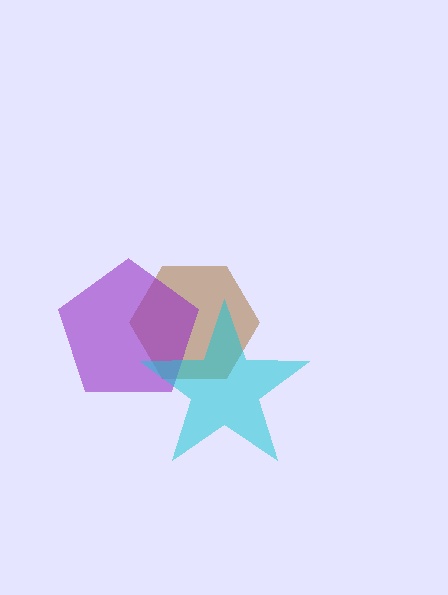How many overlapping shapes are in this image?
There are 3 overlapping shapes in the image.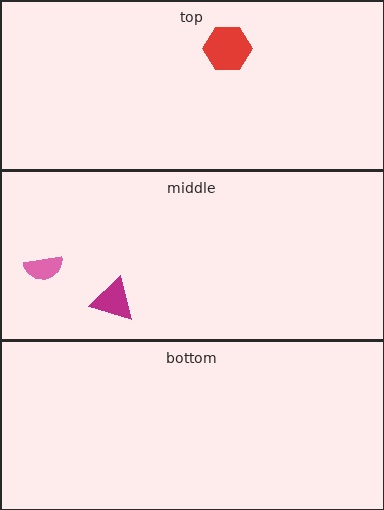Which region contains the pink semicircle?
The middle region.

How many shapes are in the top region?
1.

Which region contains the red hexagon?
The top region.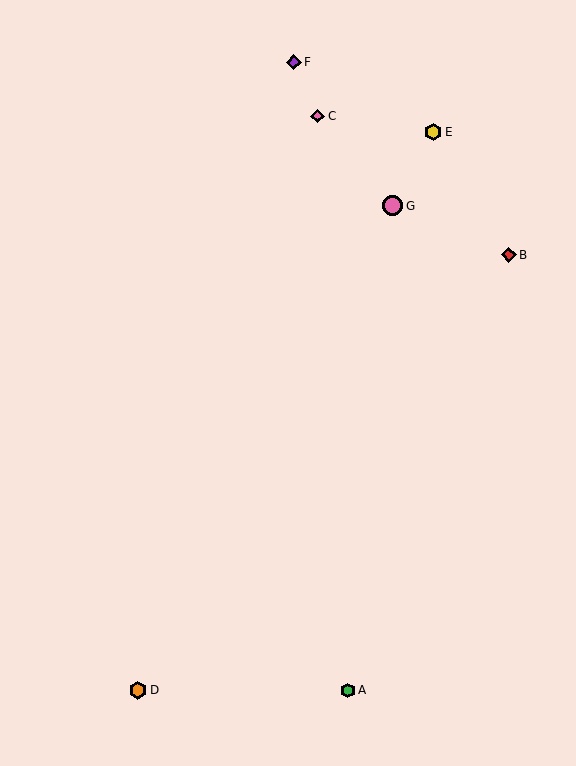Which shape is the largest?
The pink circle (labeled G) is the largest.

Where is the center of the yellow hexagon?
The center of the yellow hexagon is at (433, 132).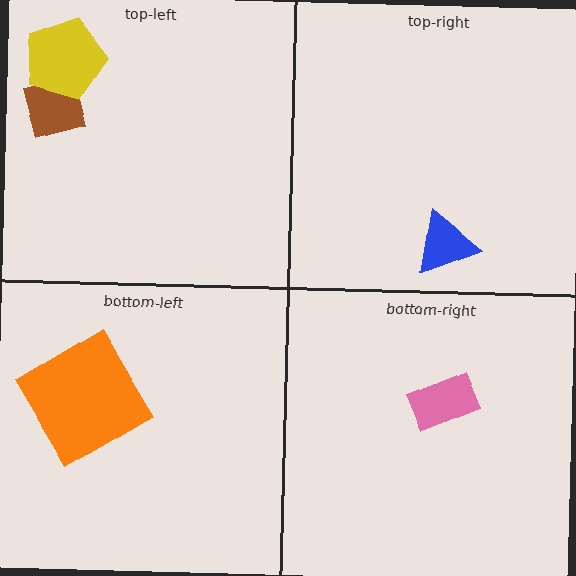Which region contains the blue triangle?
The top-right region.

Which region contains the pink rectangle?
The bottom-right region.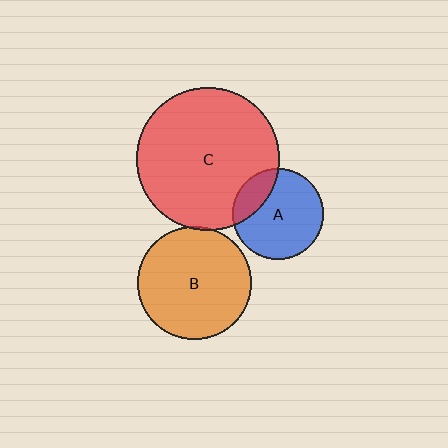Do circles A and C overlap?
Yes.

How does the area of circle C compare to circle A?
Approximately 2.5 times.